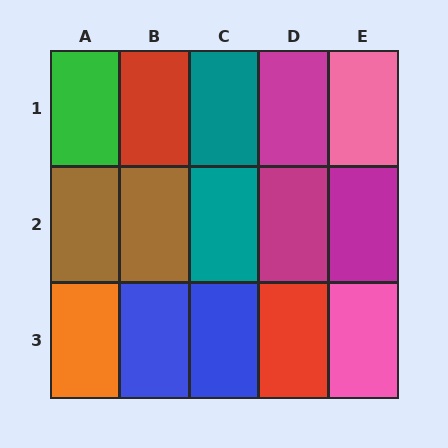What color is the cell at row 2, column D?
Magenta.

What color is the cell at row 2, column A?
Brown.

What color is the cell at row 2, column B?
Brown.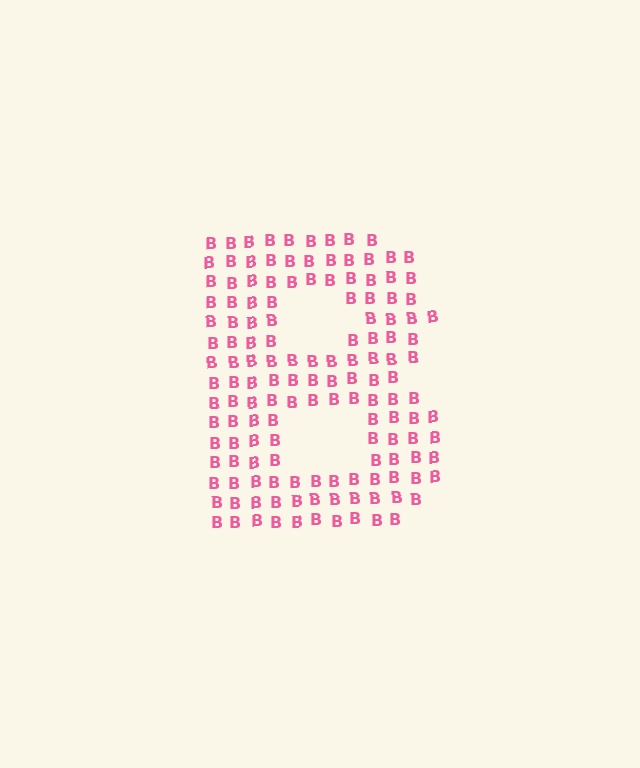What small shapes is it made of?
It is made of small letter B's.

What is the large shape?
The large shape is the letter B.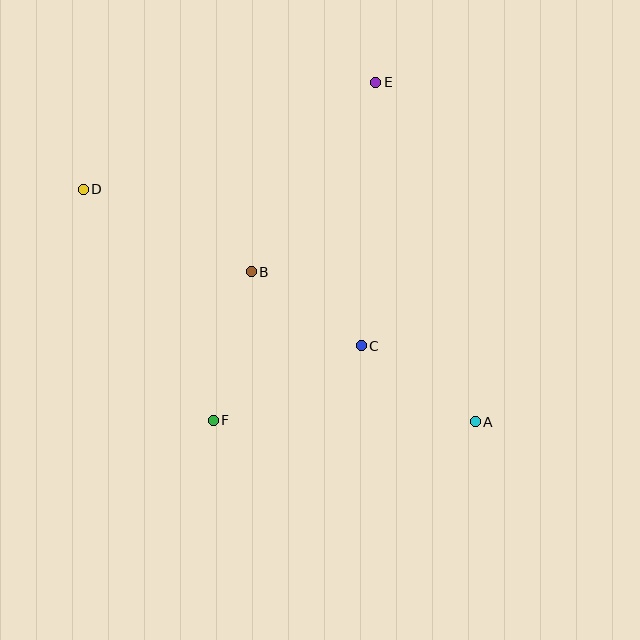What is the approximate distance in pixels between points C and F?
The distance between C and F is approximately 166 pixels.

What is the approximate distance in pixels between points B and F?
The distance between B and F is approximately 153 pixels.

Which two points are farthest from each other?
Points A and D are farthest from each other.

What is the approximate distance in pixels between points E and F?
The distance between E and F is approximately 375 pixels.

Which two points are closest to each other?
Points B and C are closest to each other.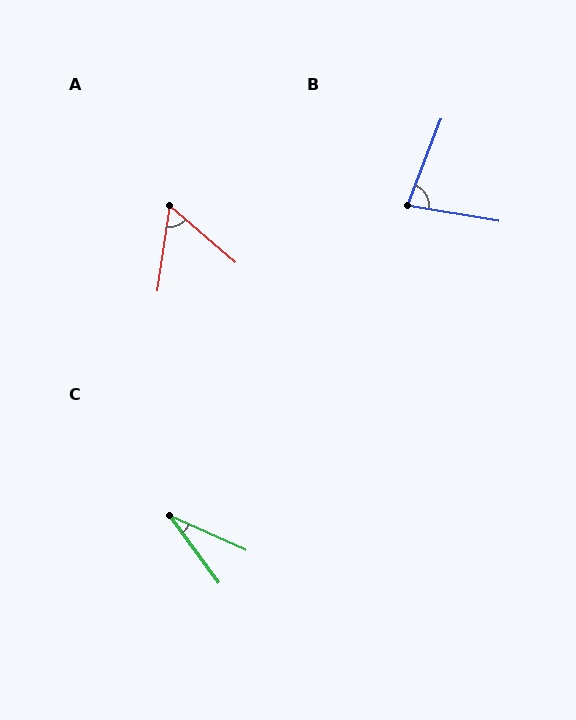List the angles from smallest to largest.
C (29°), A (58°), B (78°).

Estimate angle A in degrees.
Approximately 58 degrees.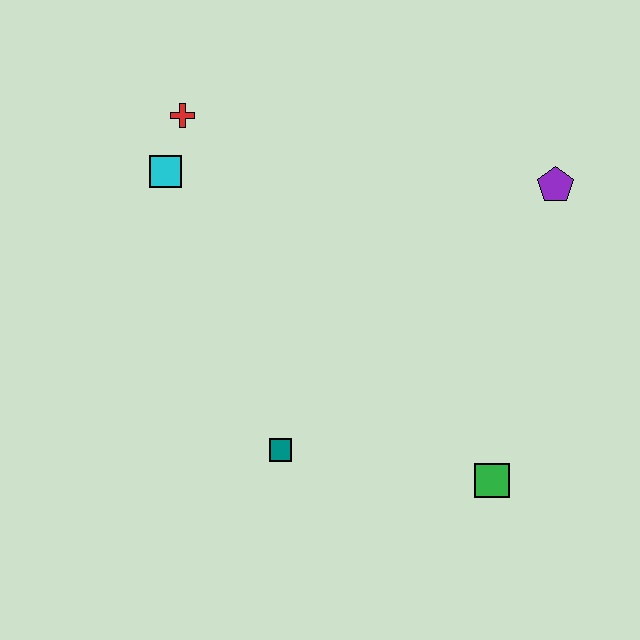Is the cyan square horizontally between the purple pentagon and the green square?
No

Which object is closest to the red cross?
The cyan square is closest to the red cross.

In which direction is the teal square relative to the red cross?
The teal square is below the red cross.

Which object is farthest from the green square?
The red cross is farthest from the green square.